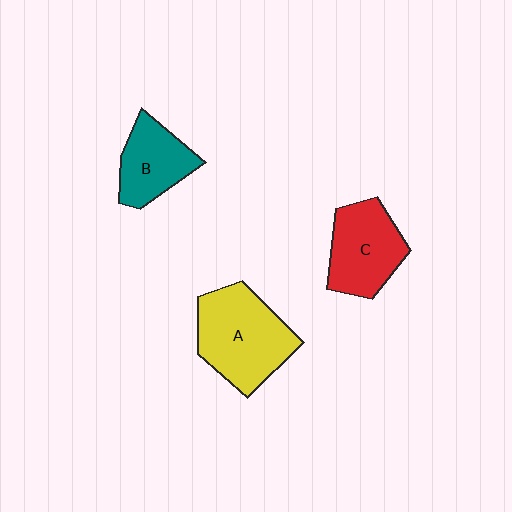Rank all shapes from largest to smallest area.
From largest to smallest: A (yellow), C (red), B (teal).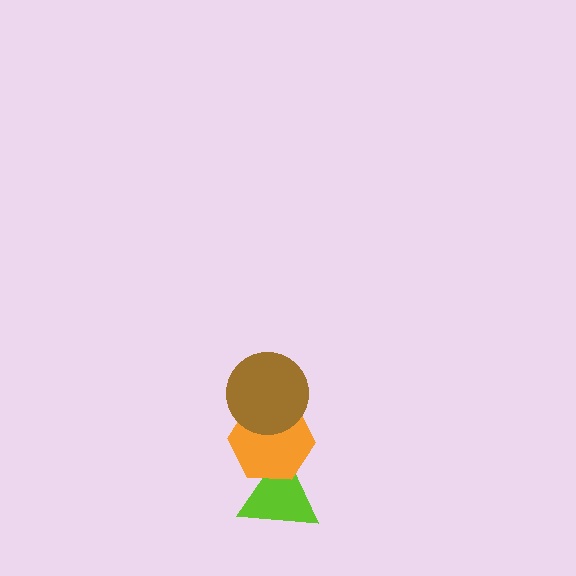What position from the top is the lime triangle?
The lime triangle is 3rd from the top.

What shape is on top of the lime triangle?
The orange hexagon is on top of the lime triangle.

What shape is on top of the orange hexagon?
The brown circle is on top of the orange hexagon.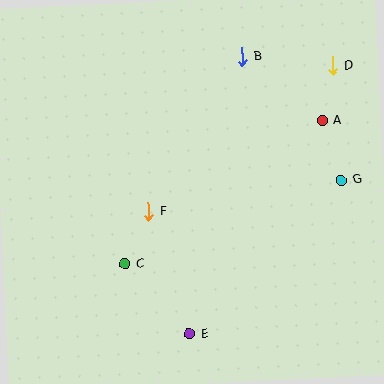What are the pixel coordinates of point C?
Point C is at (125, 264).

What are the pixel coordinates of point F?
Point F is at (148, 212).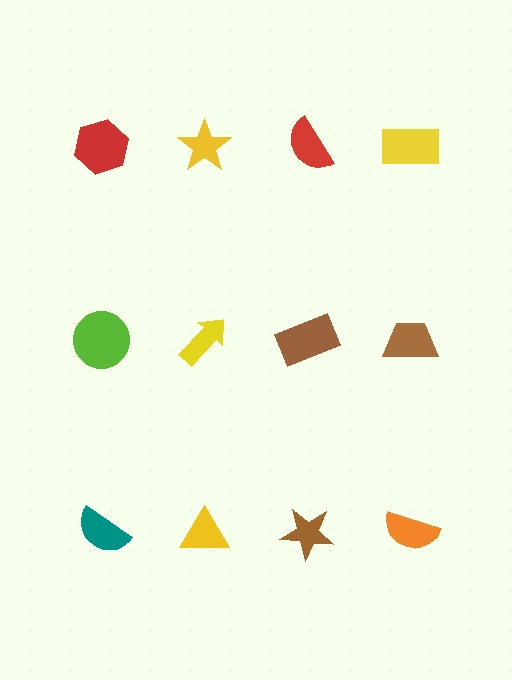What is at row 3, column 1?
A teal semicircle.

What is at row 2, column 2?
A yellow arrow.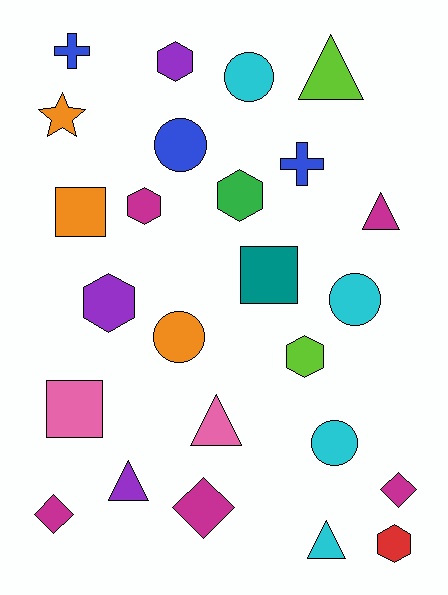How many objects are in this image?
There are 25 objects.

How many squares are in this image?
There are 3 squares.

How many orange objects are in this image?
There are 3 orange objects.